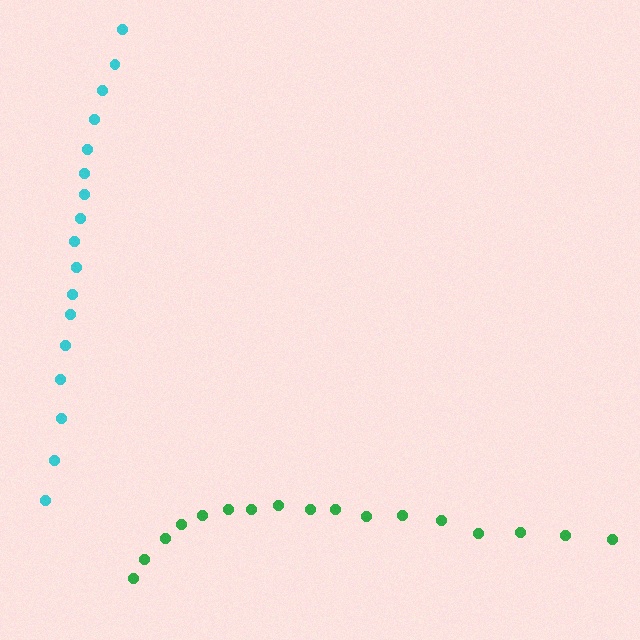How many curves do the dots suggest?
There are 2 distinct paths.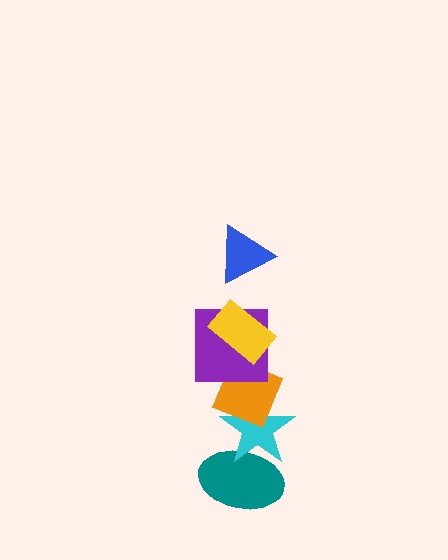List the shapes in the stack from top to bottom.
From top to bottom: the blue triangle, the yellow rectangle, the purple square, the orange diamond, the cyan star, the teal ellipse.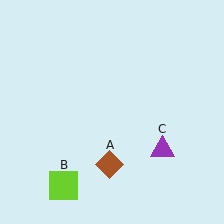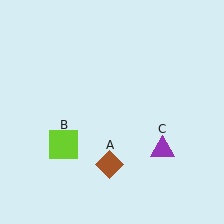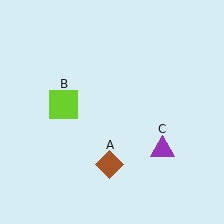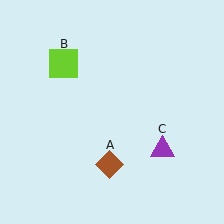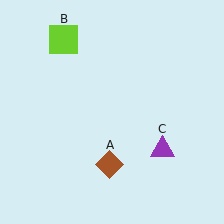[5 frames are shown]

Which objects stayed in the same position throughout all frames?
Brown diamond (object A) and purple triangle (object C) remained stationary.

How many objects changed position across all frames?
1 object changed position: lime square (object B).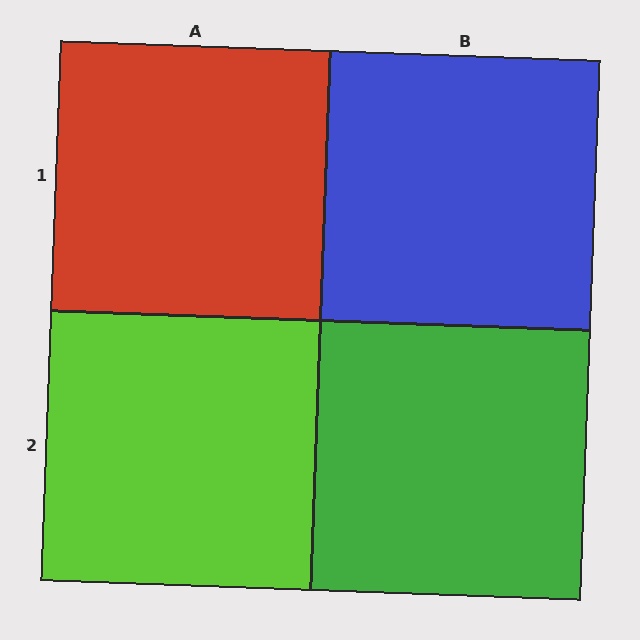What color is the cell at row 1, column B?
Blue.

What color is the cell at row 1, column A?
Red.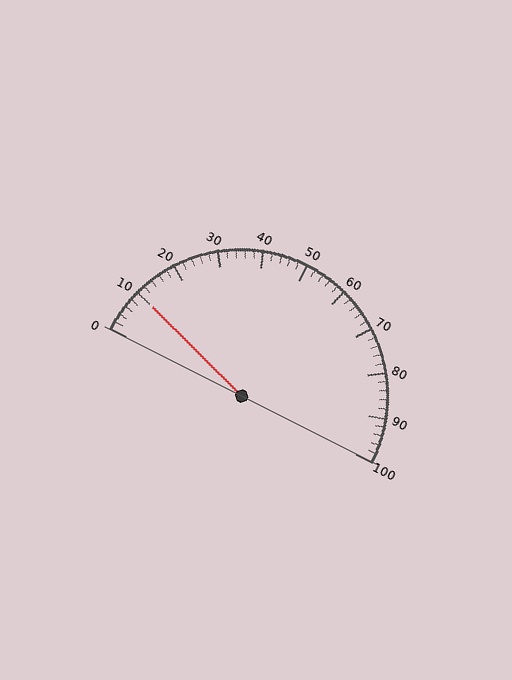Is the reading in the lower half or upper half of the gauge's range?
The reading is in the lower half of the range (0 to 100).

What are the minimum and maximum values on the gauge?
The gauge ranges from 0 to 100.